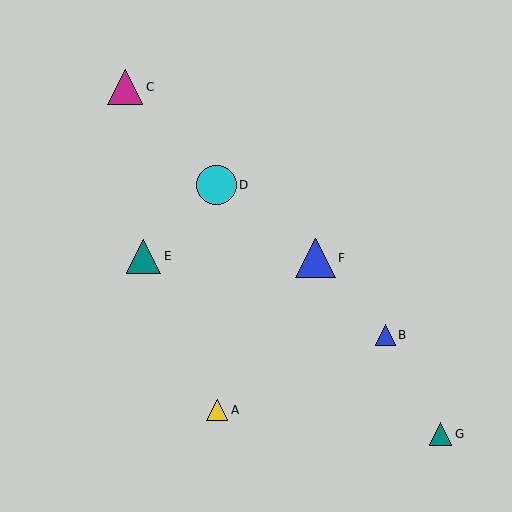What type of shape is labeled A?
Shape A is a yellow triangle.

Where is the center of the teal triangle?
The center of the teal triangle is at (440, 434).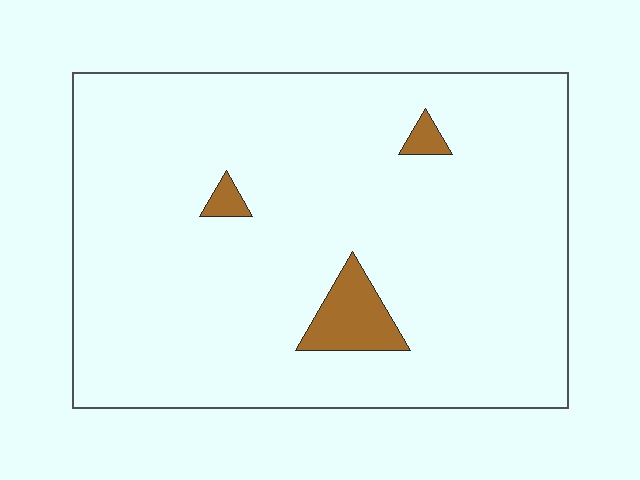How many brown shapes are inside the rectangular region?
3.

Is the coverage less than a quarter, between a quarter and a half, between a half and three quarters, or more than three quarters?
Less than a quarter.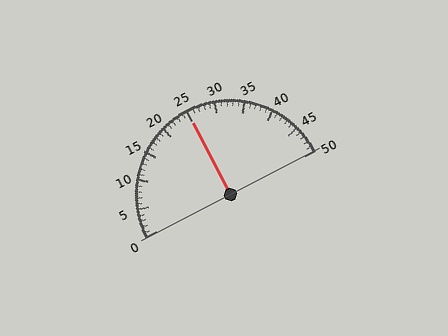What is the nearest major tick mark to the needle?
The nearest major tick mark is 25.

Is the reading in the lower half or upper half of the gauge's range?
The reading is in the upper half of the range (0 to 50).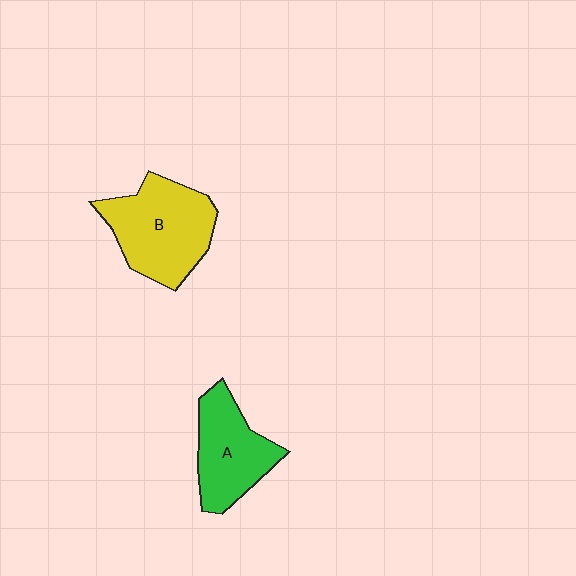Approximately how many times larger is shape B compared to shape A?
Approximately 1.3 times.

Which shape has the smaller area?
Shape A (green).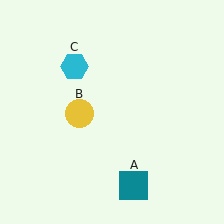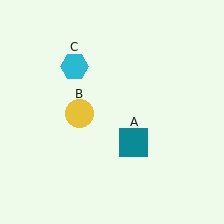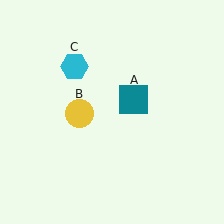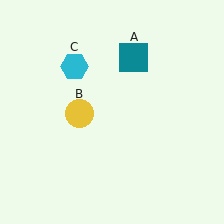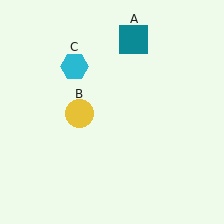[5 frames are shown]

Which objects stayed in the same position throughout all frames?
Yellow circle (object B) and cyan hexagon (object C) remained stationary.